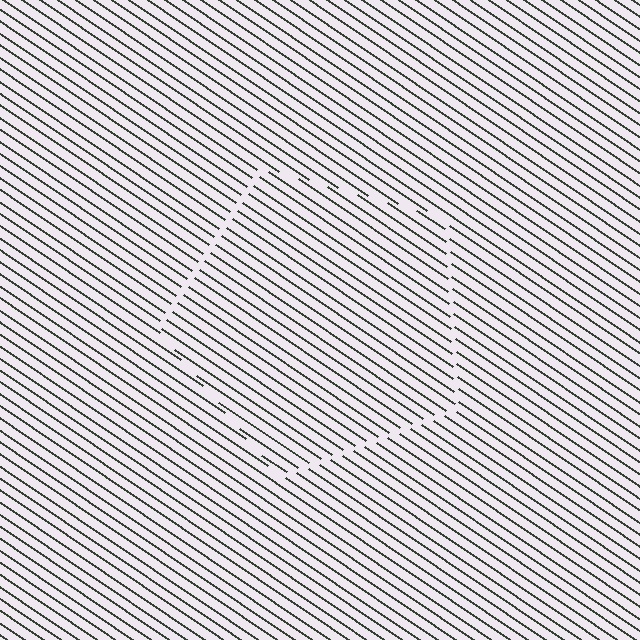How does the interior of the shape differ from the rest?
The interior of the shape contains the same grating, shifted by half a period — the contour is defined by the phase discontinuity where line-ends from the inner and outer gratings abut.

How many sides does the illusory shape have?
5 sides — the line-ends trace a pentagon.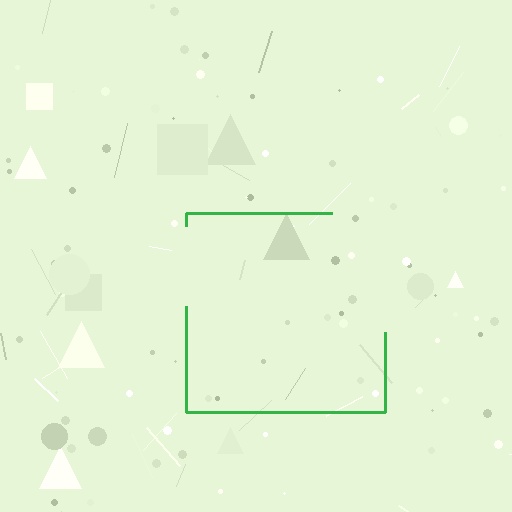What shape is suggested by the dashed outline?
The dashed outline suggests a square.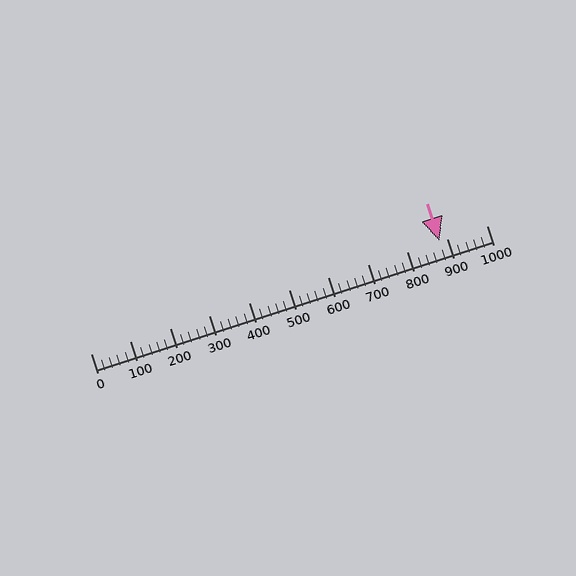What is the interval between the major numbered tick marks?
The major tick marks are spaced 100 units apart.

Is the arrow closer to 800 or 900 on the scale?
The arrow is closer to 900.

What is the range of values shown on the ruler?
The ruler shows values from 0 to 1000.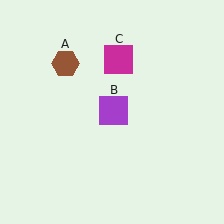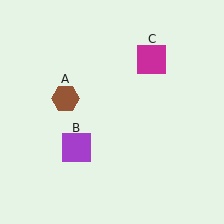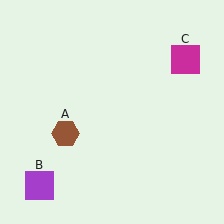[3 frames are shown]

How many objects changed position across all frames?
3 objects changed position: brown hexagon (object A), purple square (object B), magenta square (object C).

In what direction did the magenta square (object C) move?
The magenta square (object C) moved right.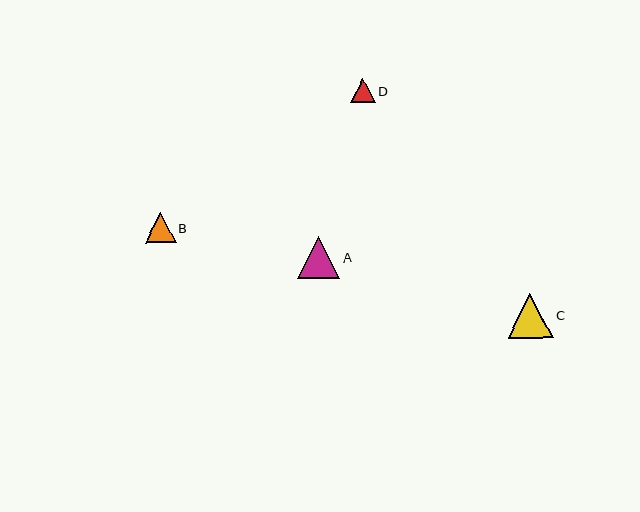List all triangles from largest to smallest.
From largest to smallest: C, A, B, D.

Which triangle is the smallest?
Triangle D is the smallest with a size of approximately 24 pixels.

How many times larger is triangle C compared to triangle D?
Triangle C is approximately 1.9 times the size of triangle D.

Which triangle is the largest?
Triangle C is the largest with a size of approximately 46 pixels.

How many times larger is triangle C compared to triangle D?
Triangle C is approximately 1.9 times the size of triangle D.